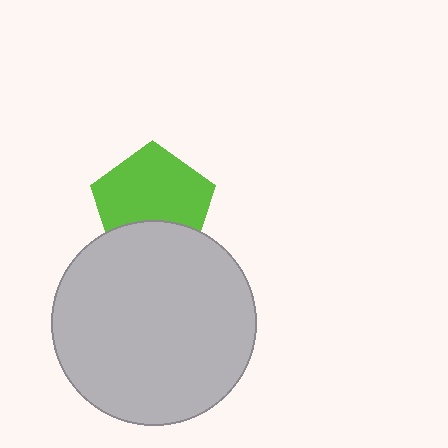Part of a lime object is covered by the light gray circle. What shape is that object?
It is a pentagon.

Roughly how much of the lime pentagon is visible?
Most of it is visible (roughly 70%).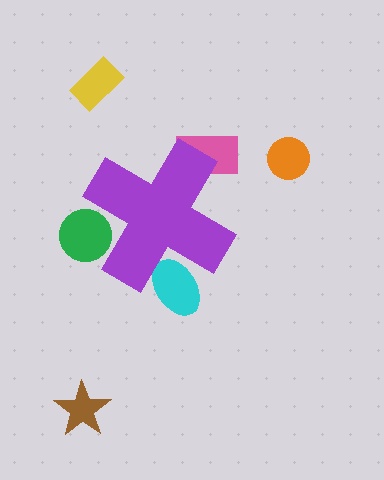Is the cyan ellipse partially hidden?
Yes, the cyan ellipse is partially hidden behind the purple cross.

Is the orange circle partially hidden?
No, the orange circle is fully visible.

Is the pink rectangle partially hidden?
Yes, the pink rectangle is partially hidden behind the purple cross.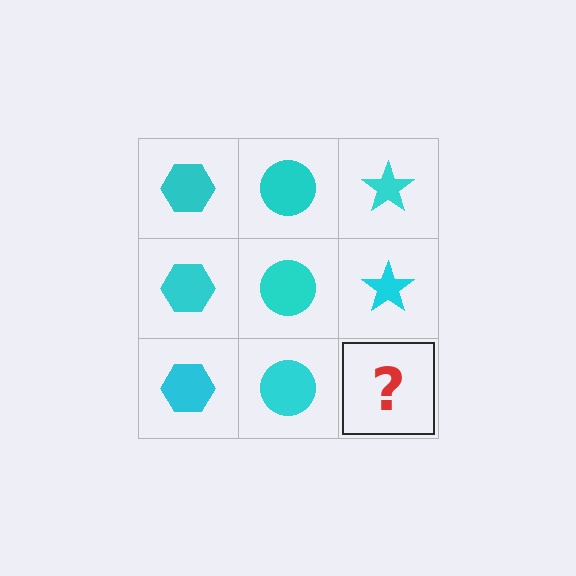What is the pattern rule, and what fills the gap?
The rule is that each column has a consistent shape. The gap should be filled with a cyan star.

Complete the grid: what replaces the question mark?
The question mark should be replaced with a cyan star.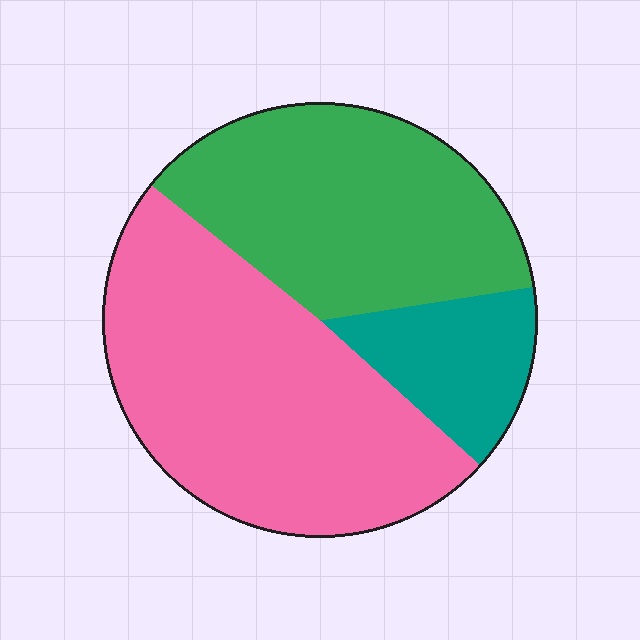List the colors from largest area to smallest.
From largest to smallest: pink, green, teal.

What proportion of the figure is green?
Green takes up between a quarter and a half of the figure.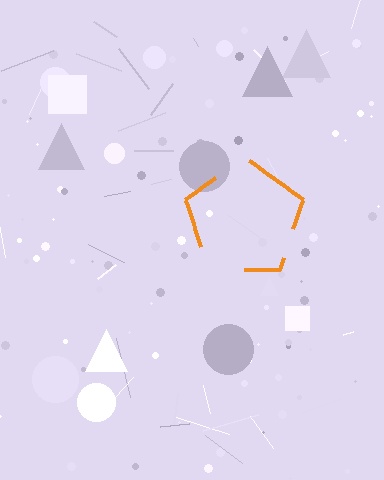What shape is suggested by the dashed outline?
The dashed outline suggests a pentagon.